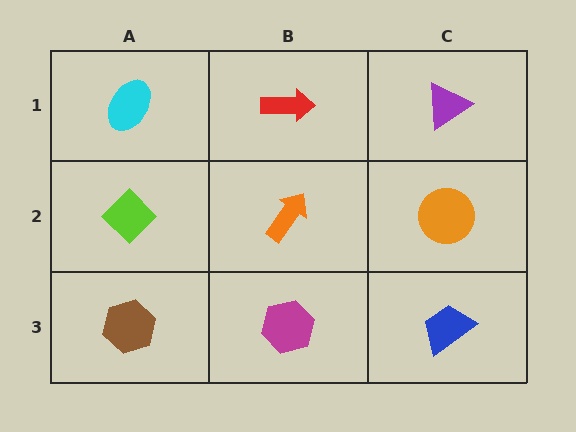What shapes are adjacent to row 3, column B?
An orange arrow (row 2, column B), a brown hexagon (row 3, column A), a blue trapezoid (row 3, column C).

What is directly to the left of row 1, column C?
A red arrow.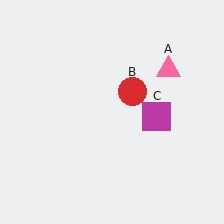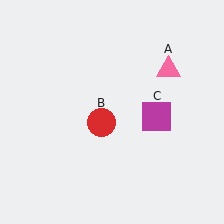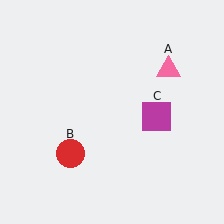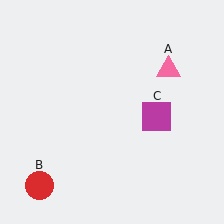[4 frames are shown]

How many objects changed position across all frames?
1 object changed position: red circle (object B).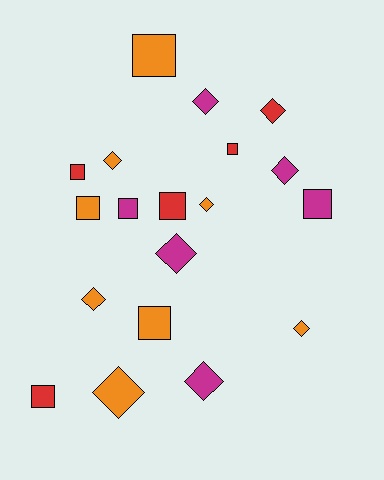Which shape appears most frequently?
Diamond, with 10 objects.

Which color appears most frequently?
Orange, with 8 objects.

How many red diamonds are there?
There is 1 red diamond.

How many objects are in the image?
There are 19 objects.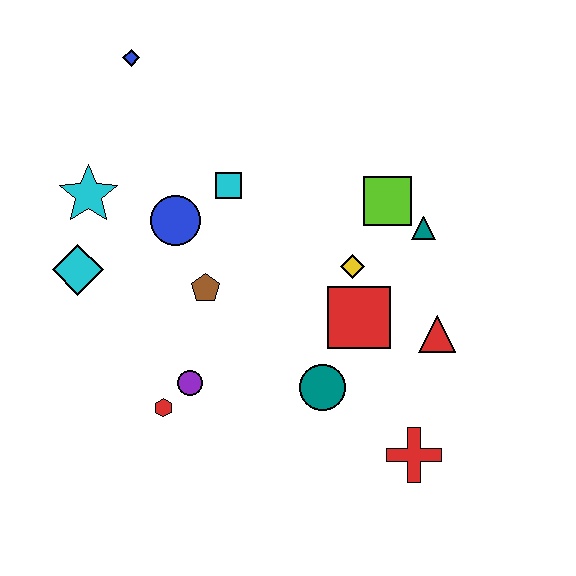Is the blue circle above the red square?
Yes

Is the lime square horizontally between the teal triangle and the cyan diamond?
Yes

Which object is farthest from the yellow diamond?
The blue diamond is farthest from the yellow diamond.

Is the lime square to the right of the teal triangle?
No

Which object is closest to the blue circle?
The cyan square is closest to the blue circle.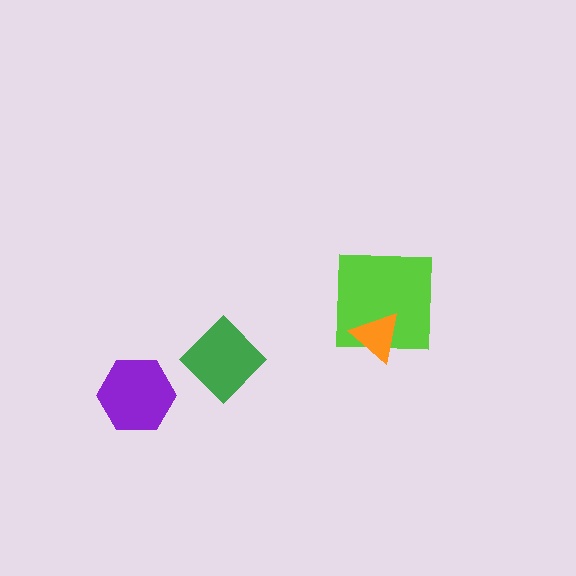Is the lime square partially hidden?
Yes, it is partially covered by another shape.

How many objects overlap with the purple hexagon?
0 objects overlap with the purple hexagon.